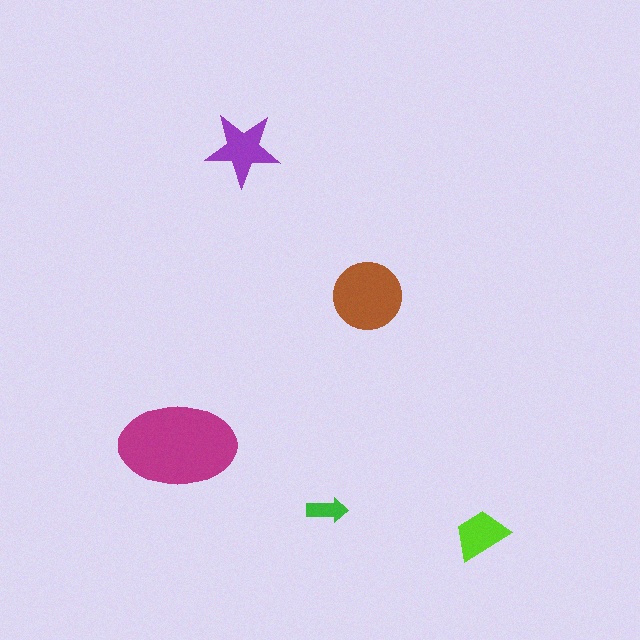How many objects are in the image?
There are 5 objects in the image.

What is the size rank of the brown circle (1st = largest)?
2nd.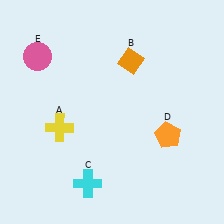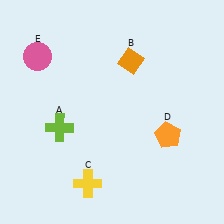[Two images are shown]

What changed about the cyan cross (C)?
In Image 1, C is cyan. In Image 2, it changed to yellow.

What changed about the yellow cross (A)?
In Image 1, A is yellow. In Image 2, it changed to lime.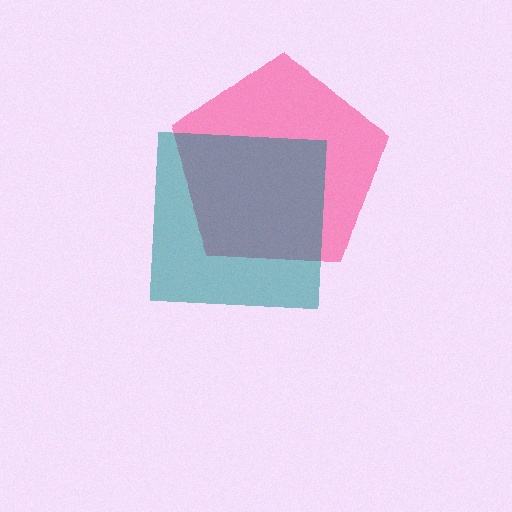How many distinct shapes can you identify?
There are 2 distinct shapes: a pink pentagon, a teal square.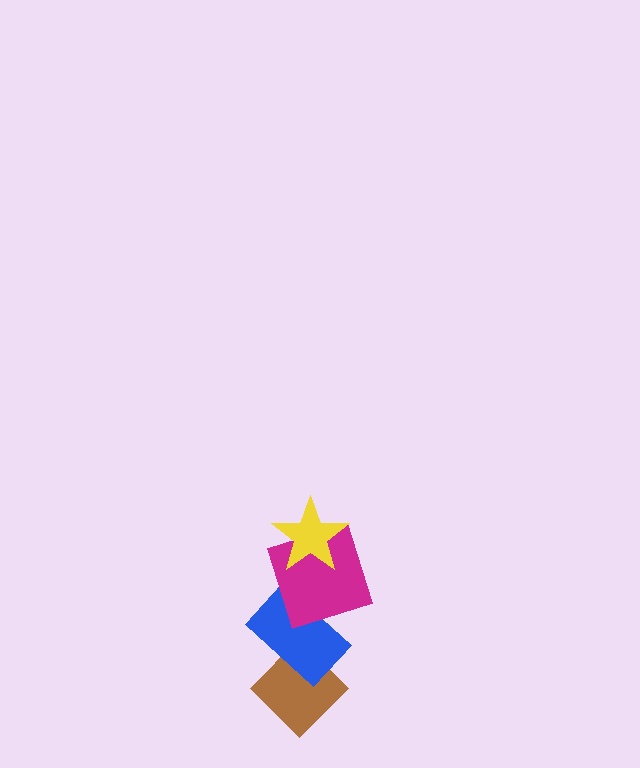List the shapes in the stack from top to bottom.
From top to bottom: the yellow star, the magenta square, the blue rectangle, the brown diamond.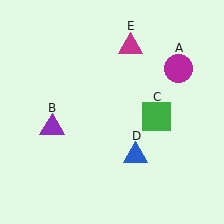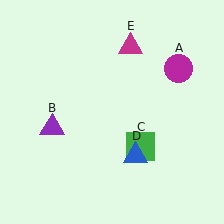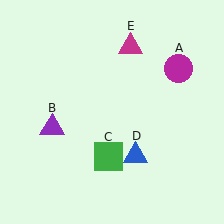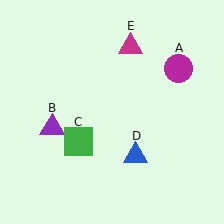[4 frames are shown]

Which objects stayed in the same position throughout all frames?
Magenta circle (object A) and purple triangle (object B) and blue triangle (object D) and magenta triangle (object E) remained stationary.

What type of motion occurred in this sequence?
The green square (object C) rotated clockwise around the center of the scene.